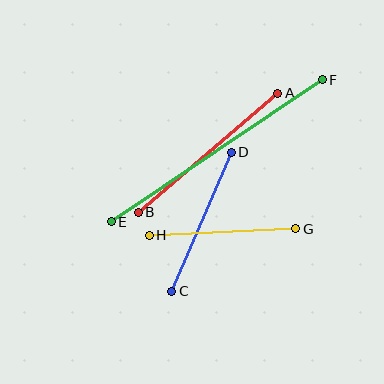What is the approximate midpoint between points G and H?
The midpoint is at approximately (222, 232) pixels.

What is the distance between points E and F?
The distance is approximately 255 pixels.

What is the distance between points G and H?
The distance is approximately 147 pixels.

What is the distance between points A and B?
The distance is approximately 183 pixels.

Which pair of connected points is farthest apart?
Points E and F are farthest apart.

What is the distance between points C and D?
The distance is approximately 151 pixels.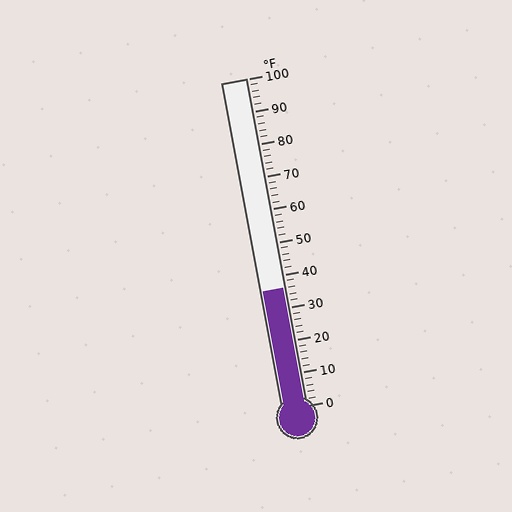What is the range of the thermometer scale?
The thermometer scale ranges from 0°F to 100°F.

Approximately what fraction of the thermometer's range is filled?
The thermometer is filled to approximately 35% of its range.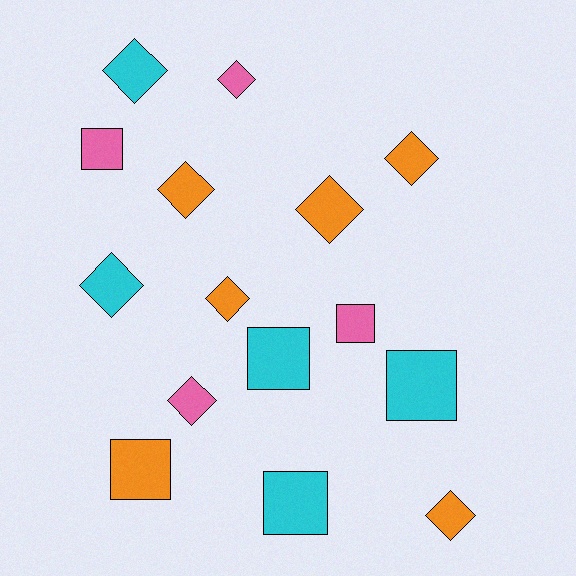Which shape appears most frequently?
Diamond, with 9 objects.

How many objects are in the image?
There are 15 objects.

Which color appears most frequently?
Orange, with 6 objects.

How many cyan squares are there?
There are 3 cyan squares.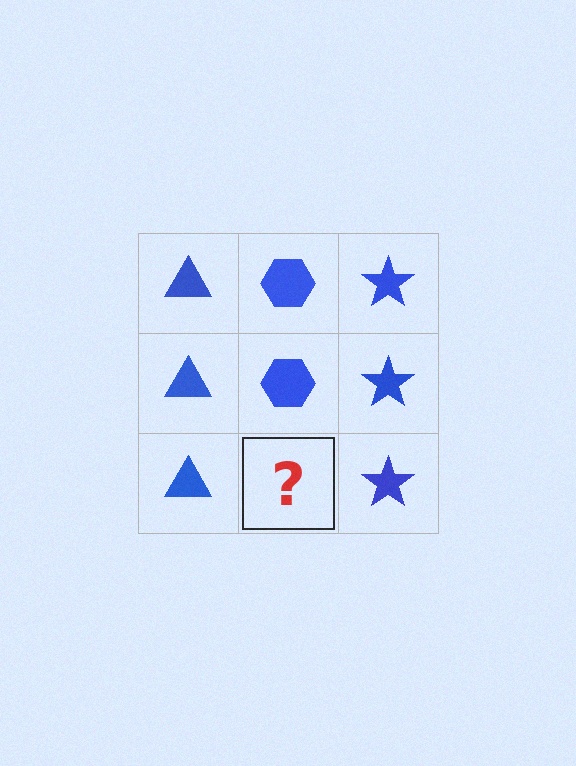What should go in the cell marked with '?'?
The missing cell should contain a blue hexagon.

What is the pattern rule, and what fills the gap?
The rule is that each column has a consistent shape. The gap should be filled with a blue hexagon.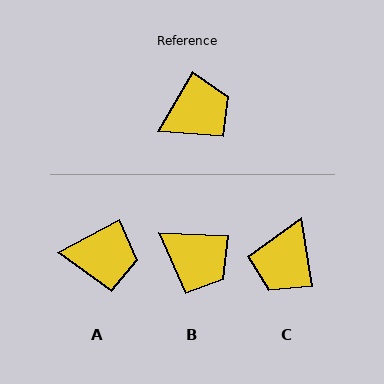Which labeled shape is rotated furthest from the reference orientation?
C, about 140 degrees away.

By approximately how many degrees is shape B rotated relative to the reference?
Approximately 62 degrees clockwise.